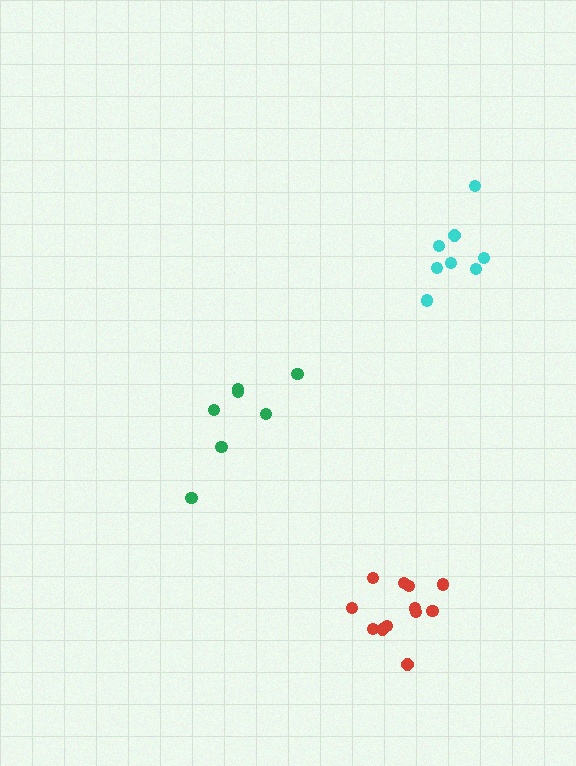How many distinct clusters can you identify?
There are 3 distinct clusters.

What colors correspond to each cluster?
The clusters are colored: red, cyan, green.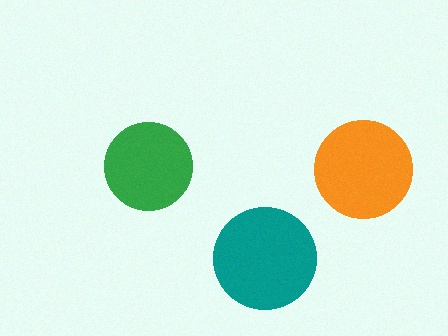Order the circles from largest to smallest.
the teal one, the orange one, the green one.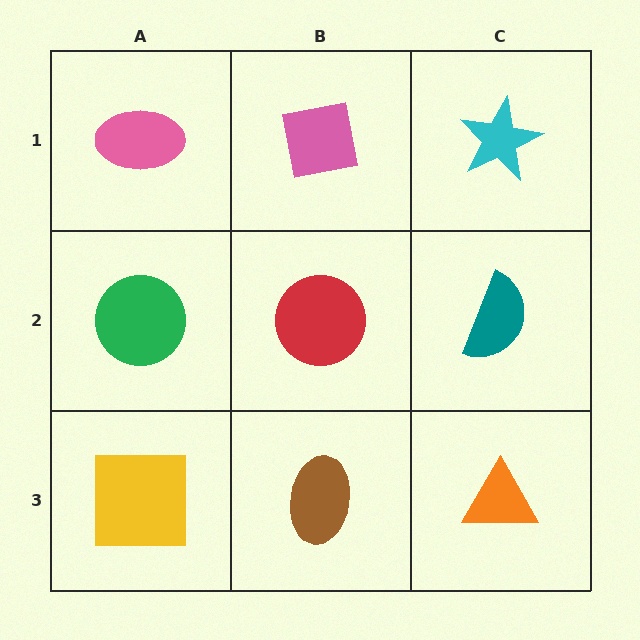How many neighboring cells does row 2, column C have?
3.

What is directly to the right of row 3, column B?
An orange triangle.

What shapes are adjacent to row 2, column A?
A pink ellipse (row 1, column A), a yellow square (row 3, column A), a red circle (row 2, column B).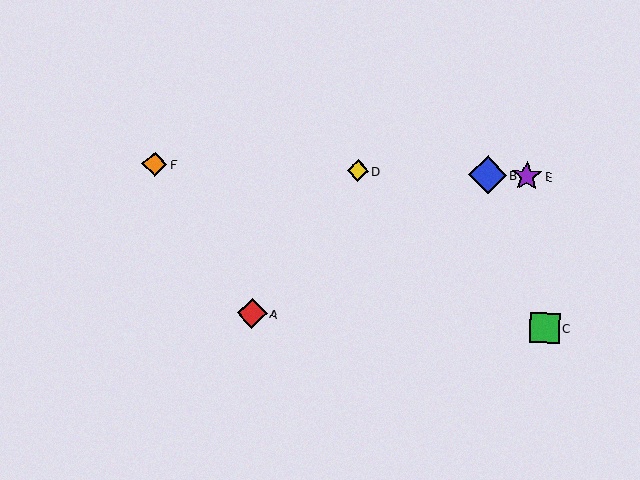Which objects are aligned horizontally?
Objects B, D, E, F are aligned horizontally.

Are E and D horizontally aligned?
Yes, both are at y≈176.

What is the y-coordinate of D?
Object D is at y≈171.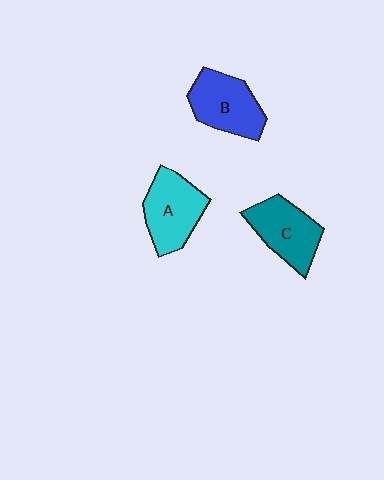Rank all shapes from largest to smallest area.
From largest to smallest: A (cyan), B (blue), C (teal).